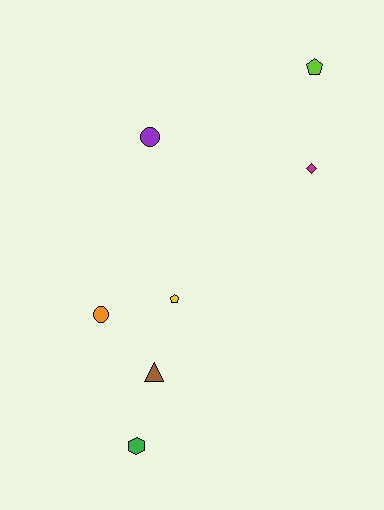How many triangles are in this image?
There is 1 triangle.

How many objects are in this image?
There are 7 objects.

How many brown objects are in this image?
There is 1 brown object.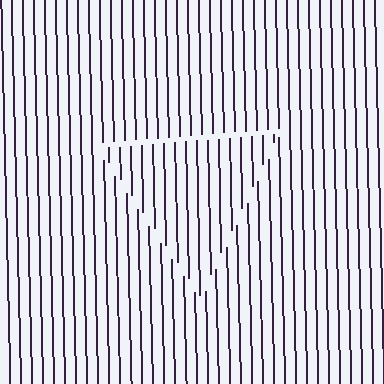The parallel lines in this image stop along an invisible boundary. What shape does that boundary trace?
An illusory triangle. The interior of the shape contains the same grating, shifted by half a period — the contour is defined by the phase discontinuity where line-ends from the inner and outer gratings abut.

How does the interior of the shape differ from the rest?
The interior of the shape contains the same grating, shifted by half a period — the contour is defined by the phase discontinuity where line-ends from the inner and outer gratings abut.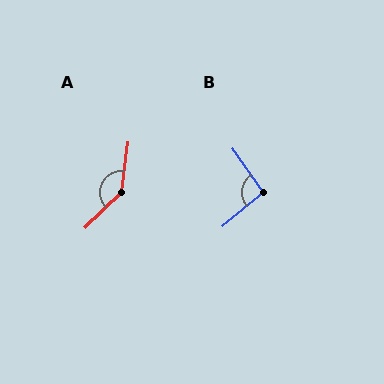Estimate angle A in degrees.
Approximately 141 degrees.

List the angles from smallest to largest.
B (94°), A (141°).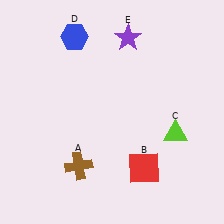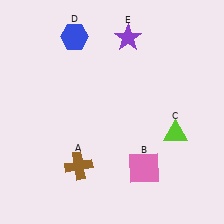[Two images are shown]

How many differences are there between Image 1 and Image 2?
There is 1 difference between the two images.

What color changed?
The square (B) changed from red in Image 1 to pink in Image 2.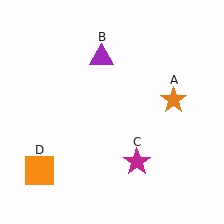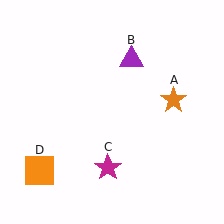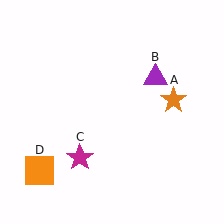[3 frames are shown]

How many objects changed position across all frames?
2 objects changed position: purple triangle (object B), magenta star (object C).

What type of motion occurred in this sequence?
The purple triangle (object B), magenta star (object C) rotated clockwise around the center of the scene.